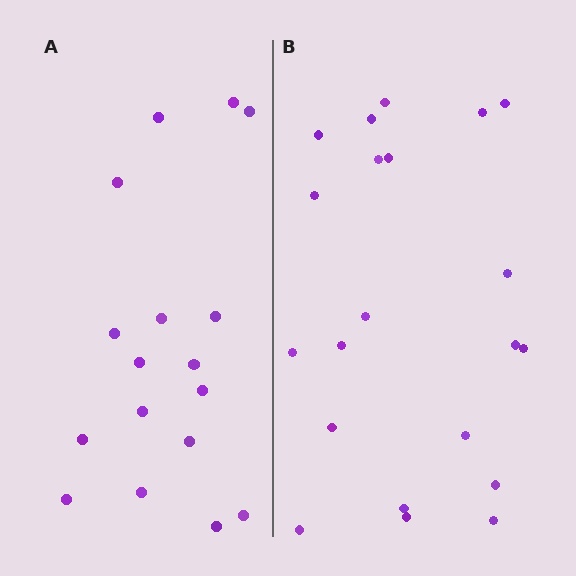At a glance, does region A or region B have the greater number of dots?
Region B (the right region) has more dots.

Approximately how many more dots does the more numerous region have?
Region B has about 4 more dots than region A.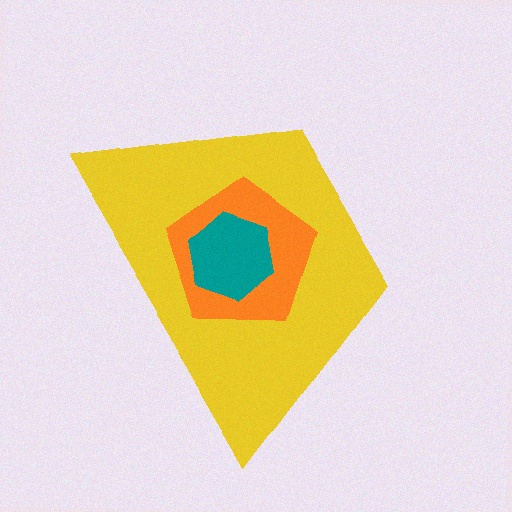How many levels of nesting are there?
3.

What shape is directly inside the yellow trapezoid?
The orange pentagon.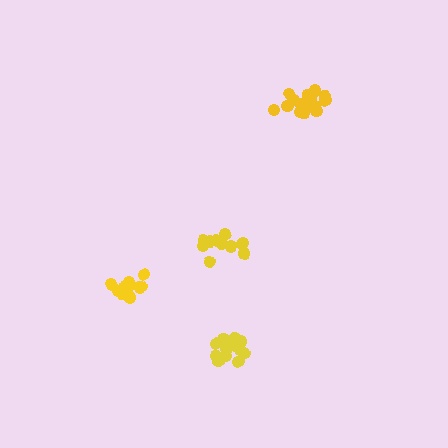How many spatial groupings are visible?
There are 4 spatial groupings.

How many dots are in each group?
Group 1: 12 dots, Group 2: 12 dots, Group 3: 16 dots, Group 4: 15 dots (55 total).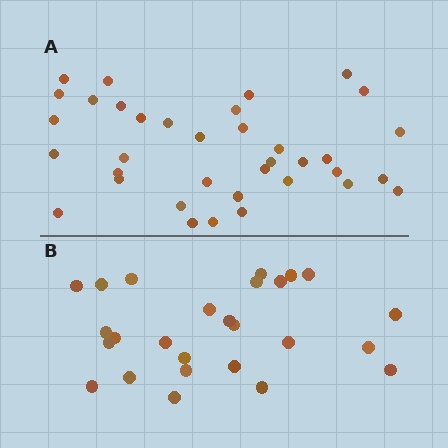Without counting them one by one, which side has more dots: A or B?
Region A (the top region) has more dots.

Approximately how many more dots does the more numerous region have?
Region A has roughly 10 or so more dots than region B.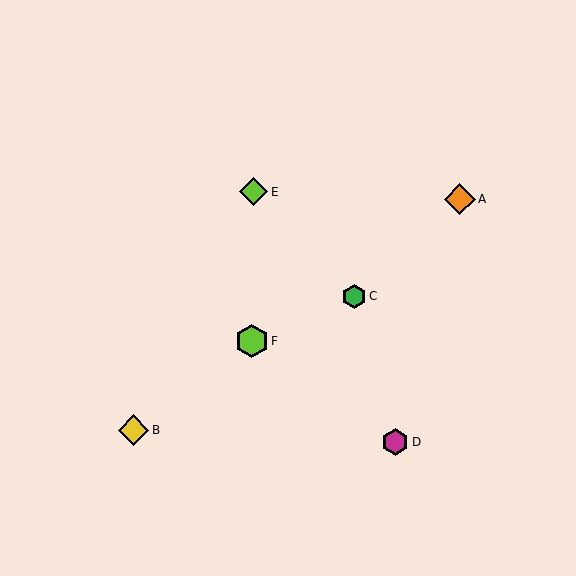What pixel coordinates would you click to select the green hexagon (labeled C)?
Click at (354, 296) to select the green hexagon C.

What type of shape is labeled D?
Shape D is a magenta hexagon.